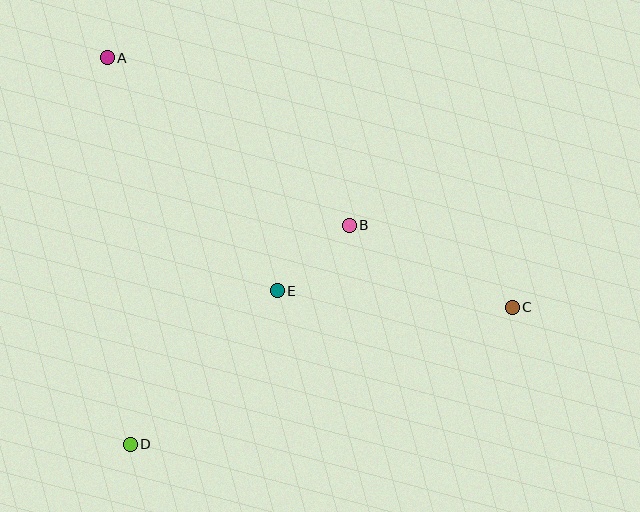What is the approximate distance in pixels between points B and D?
The distance between B and D is approximately 310 pixels.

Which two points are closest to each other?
Points B and E are closest to each other.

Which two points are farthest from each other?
Points A and C are farthest from each other.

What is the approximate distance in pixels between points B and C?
The distance between B and C is approximately 182 pixels.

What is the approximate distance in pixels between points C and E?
The distance between C and E is approximately 236 pixels.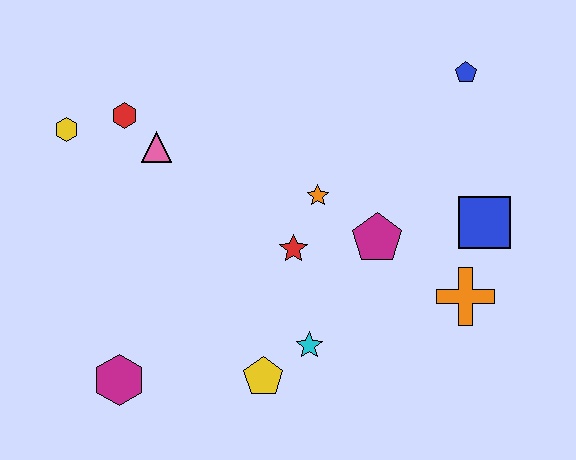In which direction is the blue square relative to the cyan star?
The blue square is to the right of the cyan star.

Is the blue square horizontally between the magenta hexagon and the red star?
No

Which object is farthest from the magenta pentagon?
The yellow hexagon is farthest from the magenta pentagon.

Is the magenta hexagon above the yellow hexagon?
No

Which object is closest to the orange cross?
The blue square is closest to the orange cross.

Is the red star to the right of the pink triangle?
Yes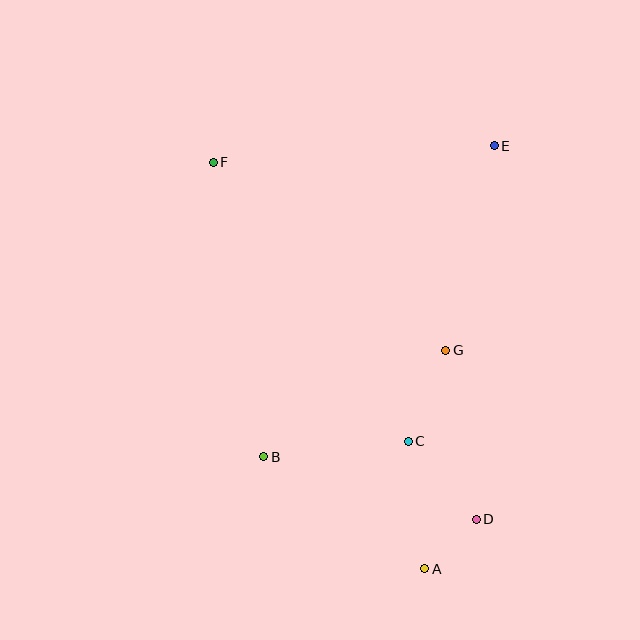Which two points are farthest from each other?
Points A and F are farthest from each other.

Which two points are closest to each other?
Points A and D are closest to each other.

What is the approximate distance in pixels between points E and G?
The distance between E and G is approximately 210 pixels.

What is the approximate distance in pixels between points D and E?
The distance between D and E is approximately 374 pixels.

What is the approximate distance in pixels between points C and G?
The distance between C and G is approximately 98 pixels.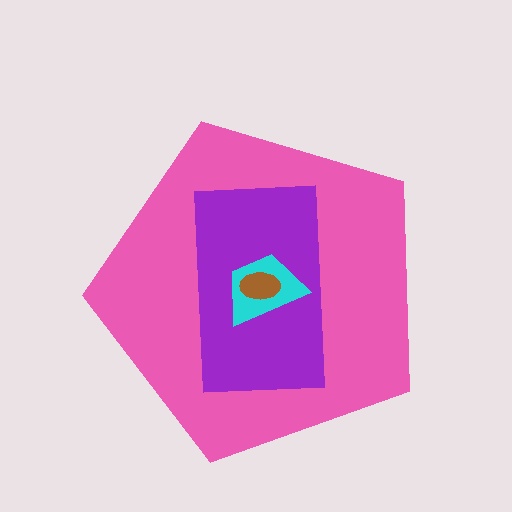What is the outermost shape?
The pink pentagon.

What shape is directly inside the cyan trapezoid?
The brown ellipse.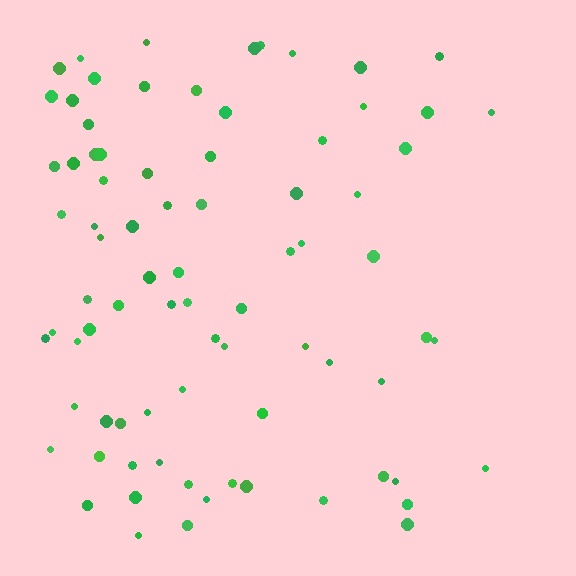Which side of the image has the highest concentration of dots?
The left.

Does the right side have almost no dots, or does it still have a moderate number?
Still a moderate number, just noticeably fewer than the left.